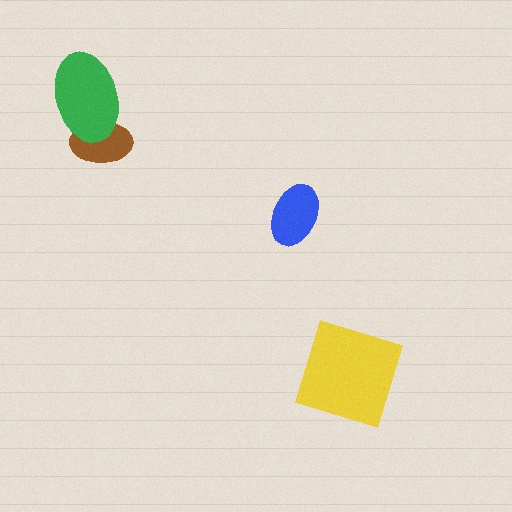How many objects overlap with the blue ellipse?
0 objects overlap with the blue ellipse.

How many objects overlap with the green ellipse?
1 object overlaps with the green ellipse.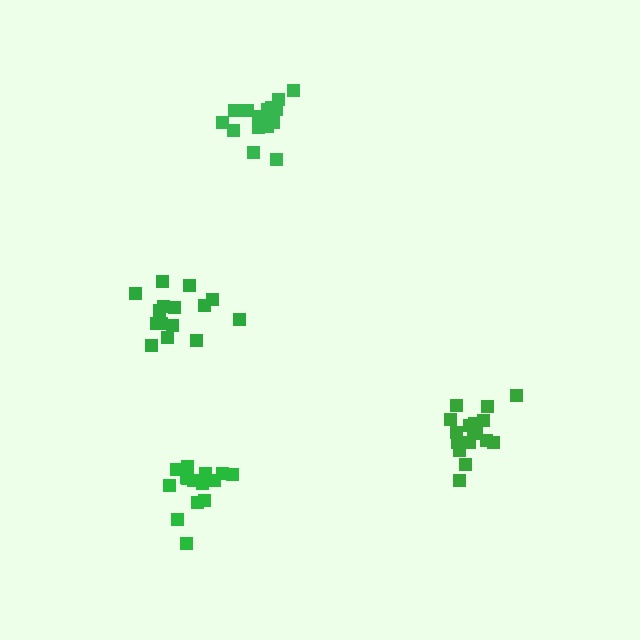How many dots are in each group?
Group 1: 15 dots, Group 2: 15 dots, Group 3: 17 dots, Group 4: 18 dots (65 total).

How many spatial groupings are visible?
There are 4 spatial groupings.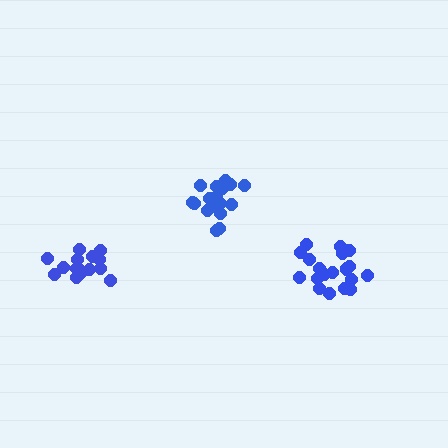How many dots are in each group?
Group 1: 18 dots, Group 2: 19 dots, Group 3: 15 dots (52 total).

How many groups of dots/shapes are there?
There are 3 groups.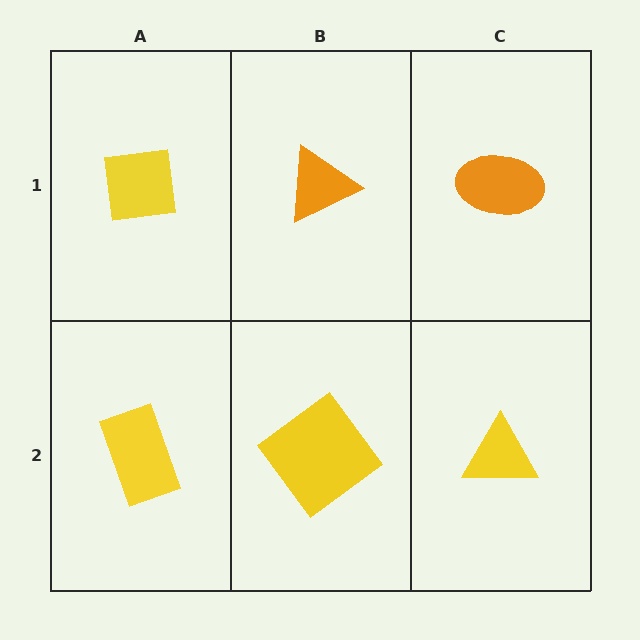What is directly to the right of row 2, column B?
A yellow triangle.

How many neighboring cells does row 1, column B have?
3.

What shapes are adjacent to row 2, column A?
A yellow square (row 1, column A), a yellow diamond (row 2, column B).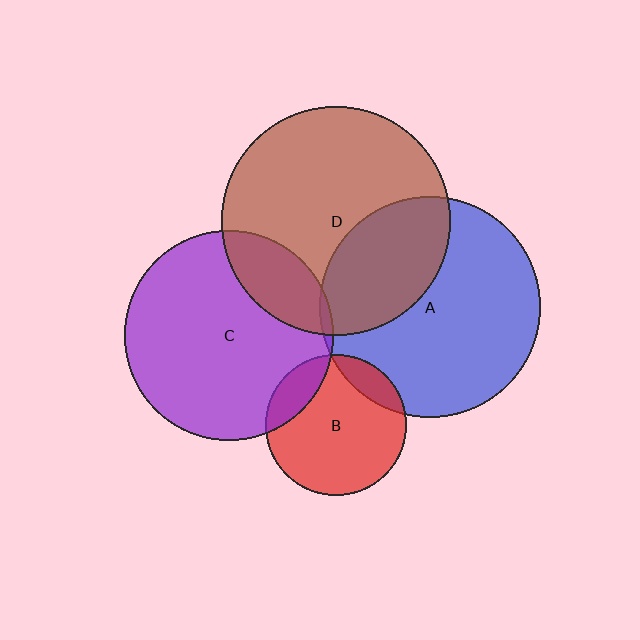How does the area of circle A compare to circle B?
Approximately 2.4 times.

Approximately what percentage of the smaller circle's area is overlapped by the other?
Approximately 35%.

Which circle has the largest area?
Circle D (brown).